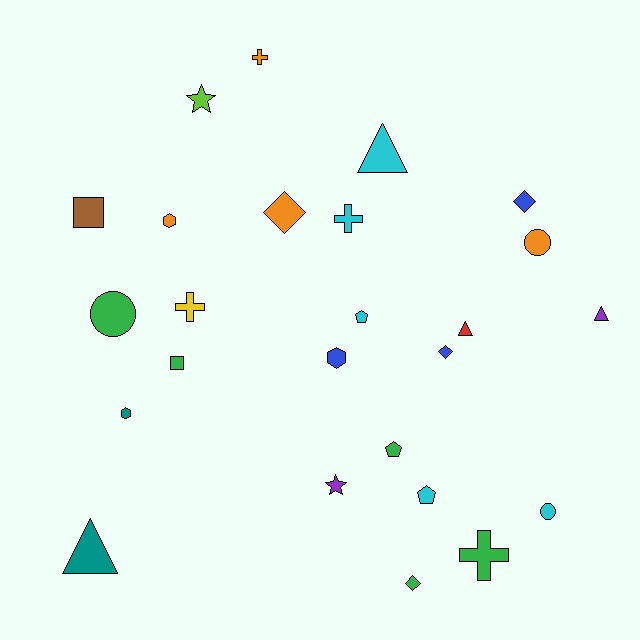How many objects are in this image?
There are 25 objects.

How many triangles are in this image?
There are 4 triangles.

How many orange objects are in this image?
There are 4 orange objects.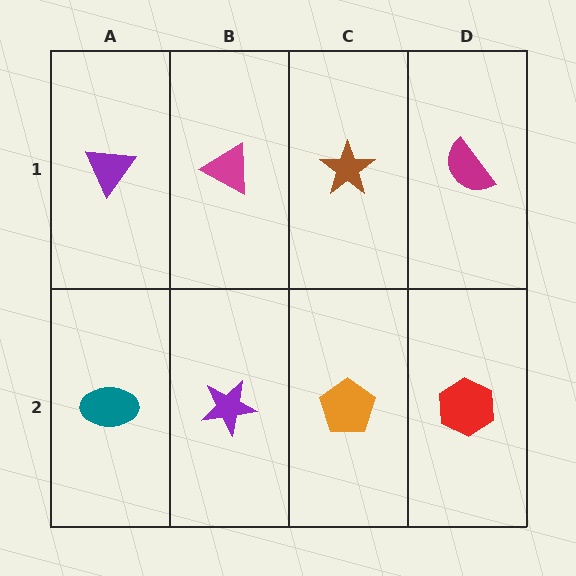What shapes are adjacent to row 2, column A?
A purple triangle (row 1, column A), a purple star (row 2, column B).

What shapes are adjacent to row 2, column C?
A brown star (row 1, column C), a purple star (row 2, column B), a red hexagon (row 2, column D).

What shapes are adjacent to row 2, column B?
A magenta triangle (row 1, column B), a teal ellipse (row 2, column A), an orange pentagon (row 2, column C).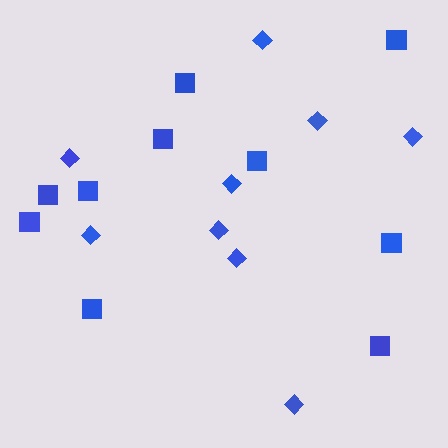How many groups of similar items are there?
There are 2 groups: one group of diamonds (9) and one group of squares (10).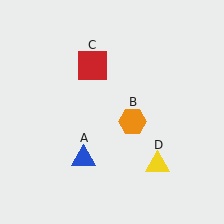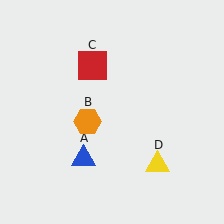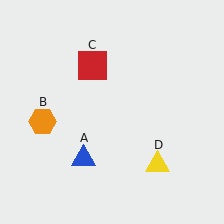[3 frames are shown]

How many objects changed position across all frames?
1 object changed position: orange hexagon (object B).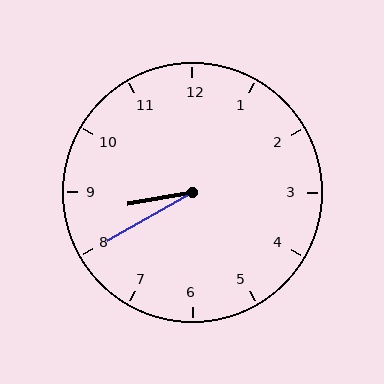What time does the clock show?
8:40.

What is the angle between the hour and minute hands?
Approximately 20 degrees.